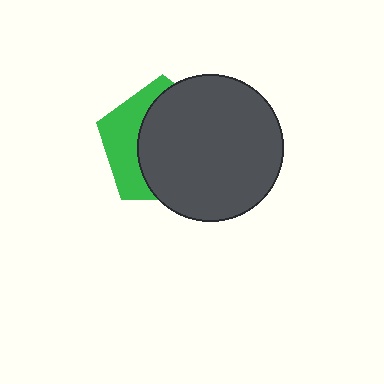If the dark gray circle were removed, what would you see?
You would see the complete green pentagon.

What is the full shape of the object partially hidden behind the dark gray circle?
The partially hidden object is a green pentagon.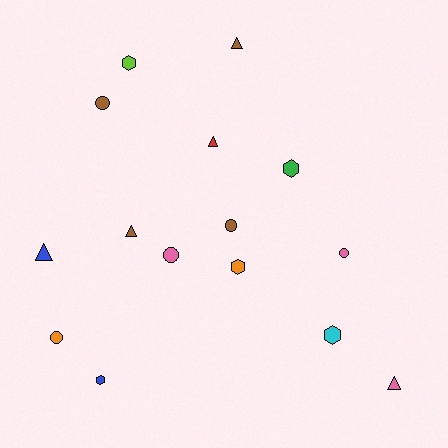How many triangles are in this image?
There are 5 triangles.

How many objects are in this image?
There are 15 objects.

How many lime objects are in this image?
There is 1 lime object.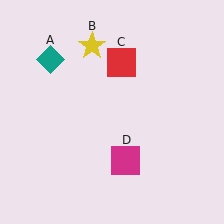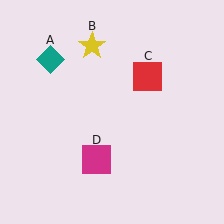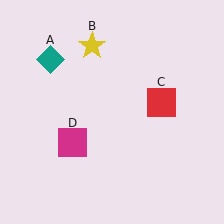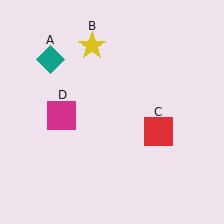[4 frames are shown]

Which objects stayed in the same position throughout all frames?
Teal diamond (object A) and yellow star (object B) remained stationary.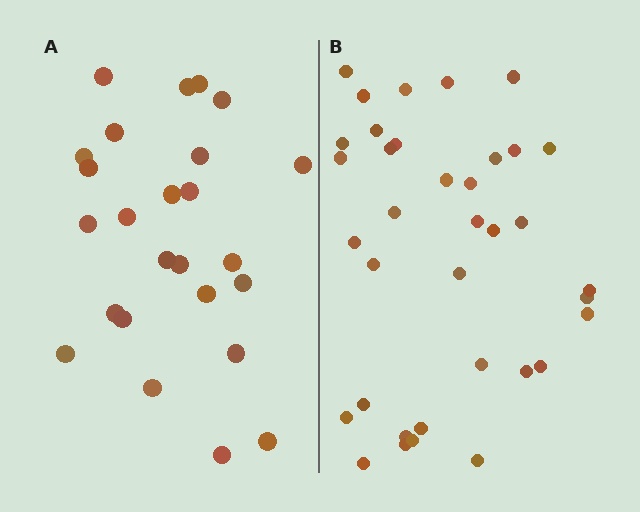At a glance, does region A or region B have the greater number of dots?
Region B (the right region) has more dots.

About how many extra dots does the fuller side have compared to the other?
Region B has roughly 12 or so more dots than region A.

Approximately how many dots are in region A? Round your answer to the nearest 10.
About 20 dots. (The exact count is 25, which rounds to 20.)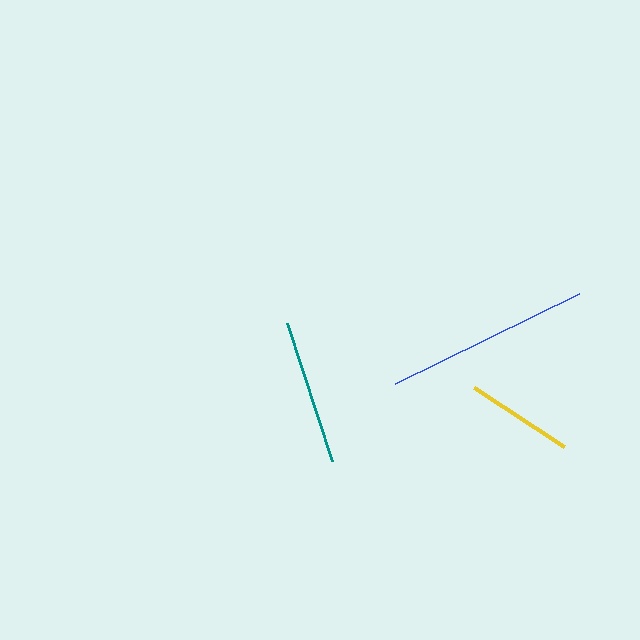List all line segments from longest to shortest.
From longest to shortest: blue, teal, yellow.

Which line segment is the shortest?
The yellow line is the shortest at approximately 107 pixels.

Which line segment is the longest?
The blue line is the longest at approximately 205 pixels.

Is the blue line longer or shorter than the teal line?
The blue line is longer than the teal line.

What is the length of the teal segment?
The teal segment is approximately 145 pixels long.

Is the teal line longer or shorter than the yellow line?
The teal line is longer than the yellow line.